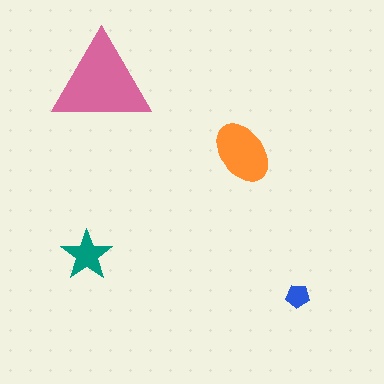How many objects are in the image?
There are 4 objects in the image.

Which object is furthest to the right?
The blue pentagon is rightmost.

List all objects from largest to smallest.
The pink triangle, the orange ellipse, the teal star, the blue pentagon.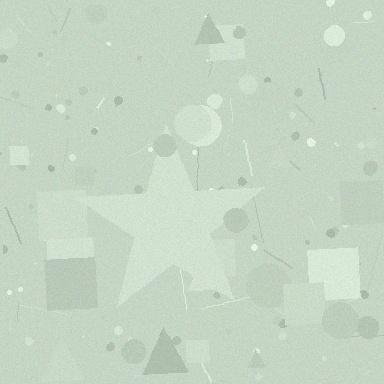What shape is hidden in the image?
A star is hidden in the image.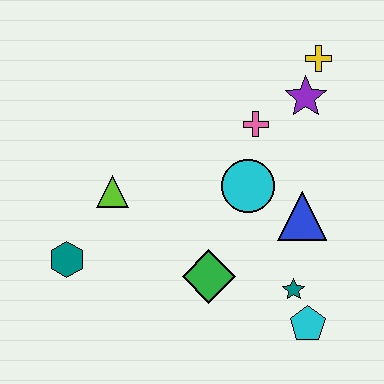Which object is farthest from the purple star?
The teal hexagon is farthest from the purple star.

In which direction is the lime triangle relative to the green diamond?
The lime triangle is to the left of the green diamond.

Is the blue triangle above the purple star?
No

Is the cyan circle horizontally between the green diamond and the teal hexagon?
No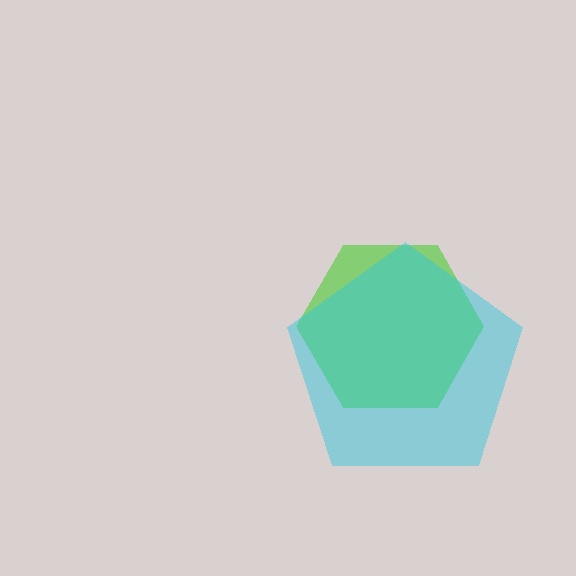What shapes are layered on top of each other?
The layered shapes are: a lime hexagon, a cyan pentagon.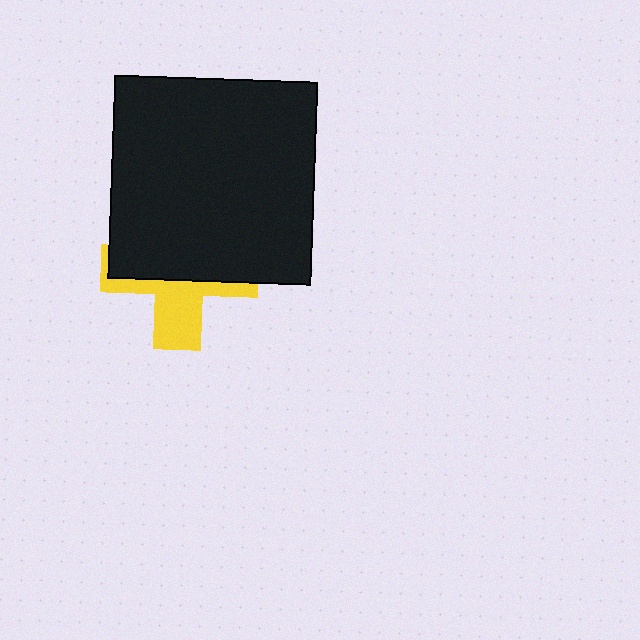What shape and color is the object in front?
The object in front is a black square.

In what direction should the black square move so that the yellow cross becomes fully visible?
The black square should move up. That is the shortest direction to clear the overlap and leave the yellow cross fully visible.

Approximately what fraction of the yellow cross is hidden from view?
Roughly 60% of the yellow cross is hidden behind the black square.